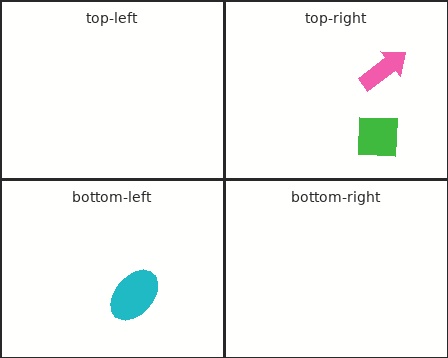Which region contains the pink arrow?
The top-right region.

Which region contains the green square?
The top-right region.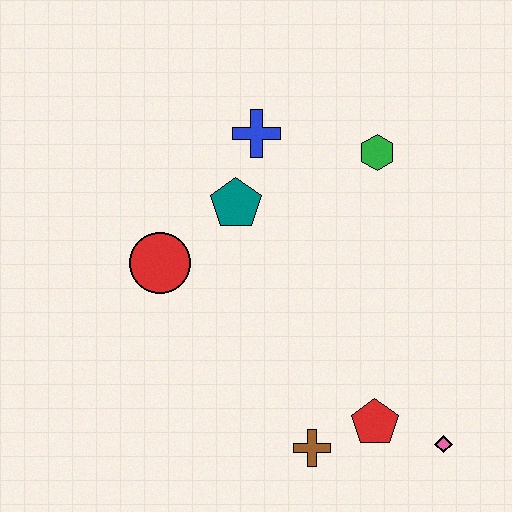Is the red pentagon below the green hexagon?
Yes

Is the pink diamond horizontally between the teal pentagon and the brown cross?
No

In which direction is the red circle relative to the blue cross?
The red circle is below the blue cross.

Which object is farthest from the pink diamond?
The blue cross is farthest from the pink diamond.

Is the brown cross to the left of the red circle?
No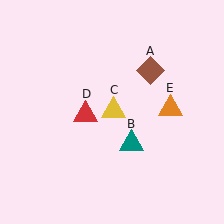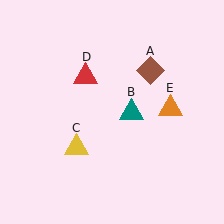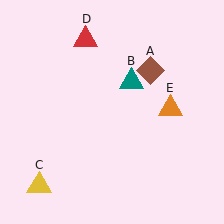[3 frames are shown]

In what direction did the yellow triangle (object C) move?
The yellow triangle (object C) moved down and to the left.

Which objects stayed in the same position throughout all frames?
Brown diamond (object A) and orange triangle (object E) remained stationary.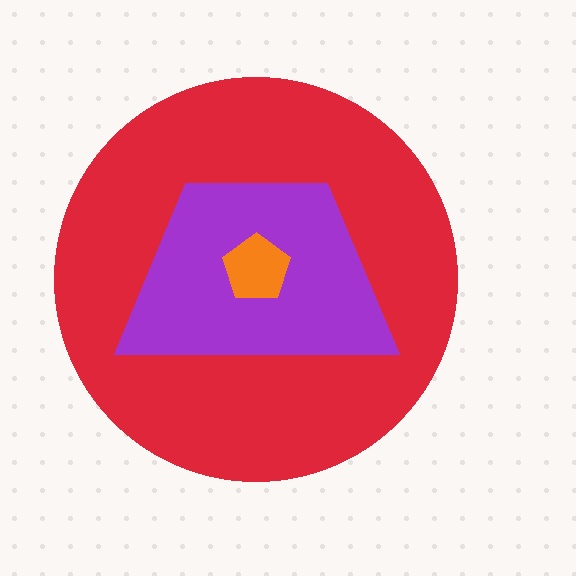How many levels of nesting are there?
3.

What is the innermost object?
The orange pentagon.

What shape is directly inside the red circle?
The purple trapezoid.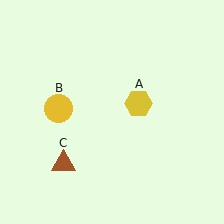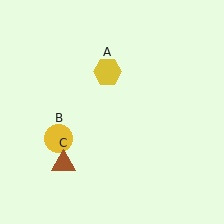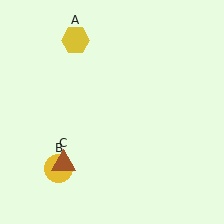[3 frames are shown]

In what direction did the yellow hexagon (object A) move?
The yellow hexagon (object A) moved up and to the left.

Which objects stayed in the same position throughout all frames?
Brown triangle (object C) remained stationary.